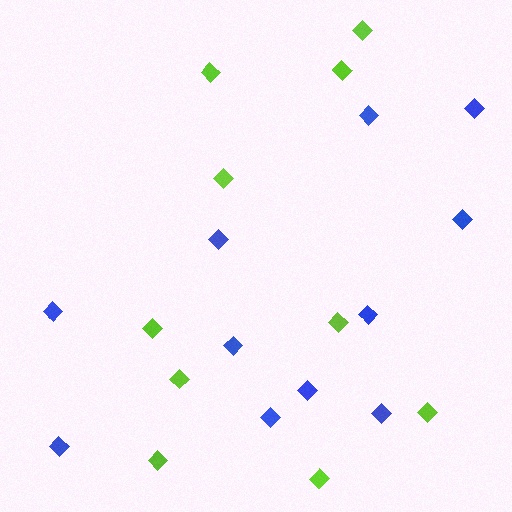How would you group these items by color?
There are 2 groups: one group of blue diamonds (11) and one group of lime diamonds (10).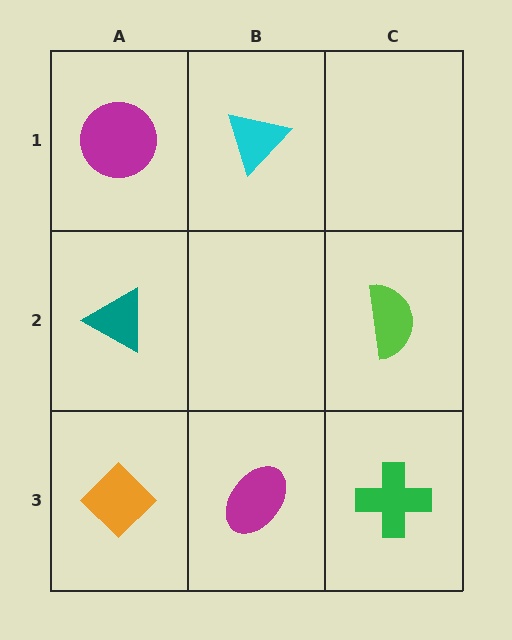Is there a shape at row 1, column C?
No, that cell is empty.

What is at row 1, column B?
A cyan triangle.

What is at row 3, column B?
A magenta ellipse.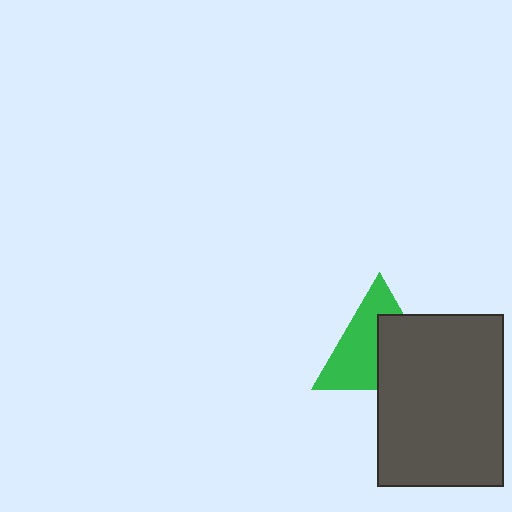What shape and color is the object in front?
The object in front is a dark gray rectangle.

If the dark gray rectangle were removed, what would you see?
You would see the complete green triangle.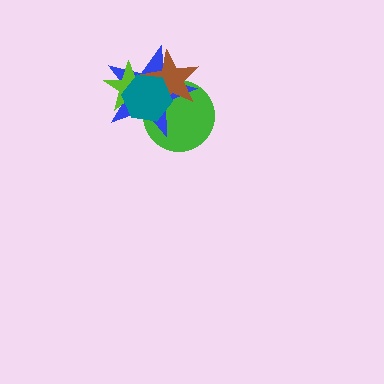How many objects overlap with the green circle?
3 objects overlap with the green circle.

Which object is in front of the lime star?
The teal hexagon is in front of the lime star.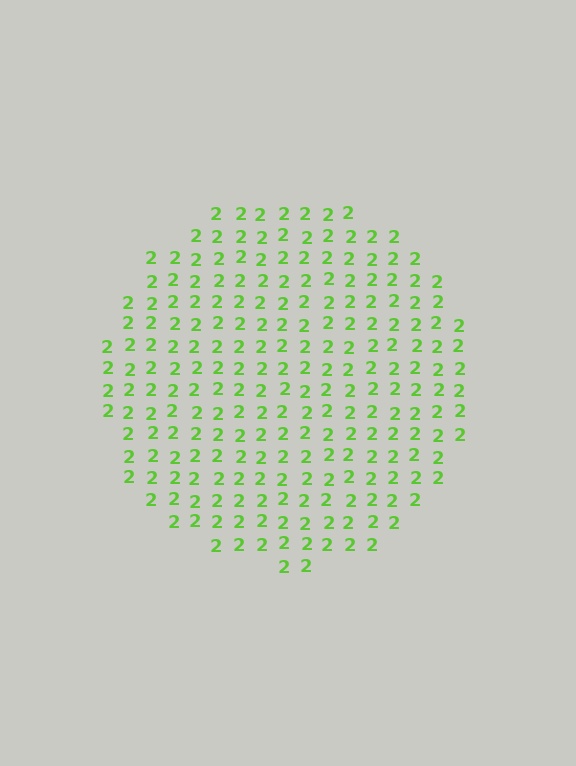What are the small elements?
The small elements are digit 2's.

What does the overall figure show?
The overall figure shows a circle.